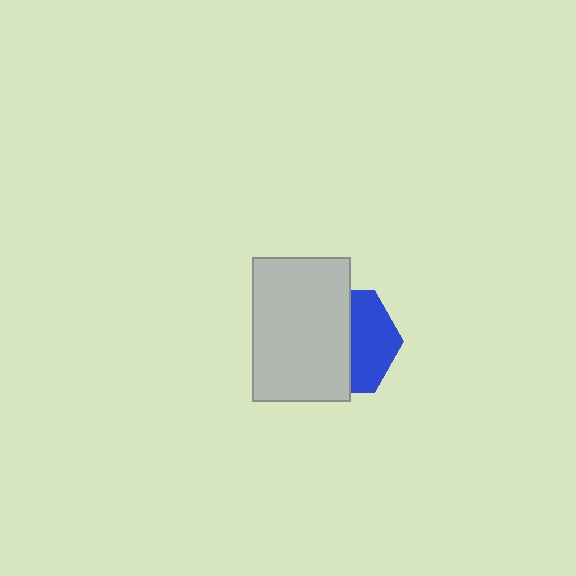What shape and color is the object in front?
The object in front is a light gray rectangle.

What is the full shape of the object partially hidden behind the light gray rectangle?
The partially hidden object is a blue hexagon.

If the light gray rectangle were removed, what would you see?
You would see the complete blue hexagon.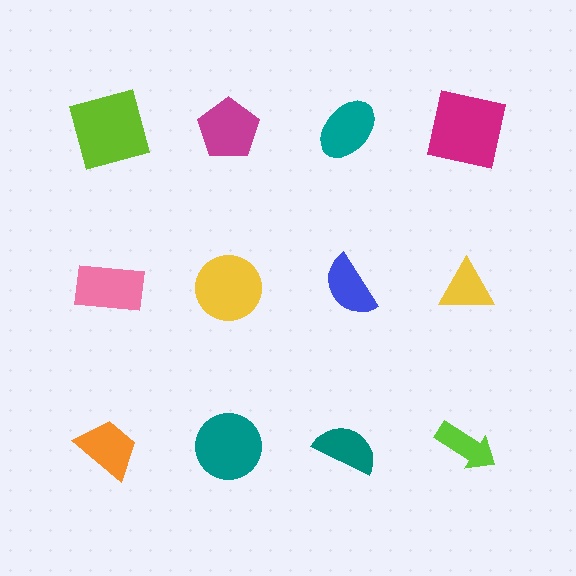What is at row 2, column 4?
A yellow triangle.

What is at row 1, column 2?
A magenta pentagon.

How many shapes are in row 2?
4 shapes.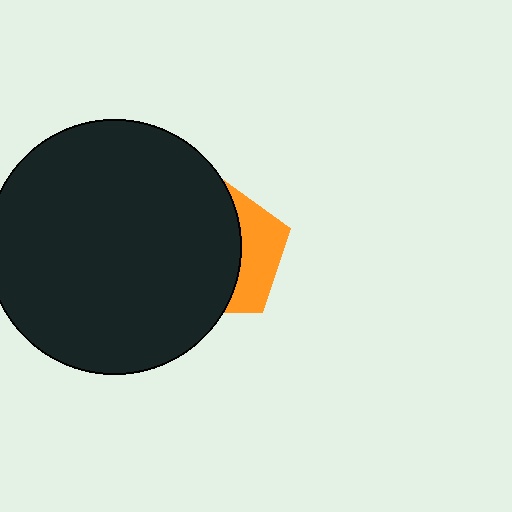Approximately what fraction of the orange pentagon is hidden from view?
Roughly 67% of the orange pentagon is hidden behind the black circle.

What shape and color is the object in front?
The object in front is a black circle.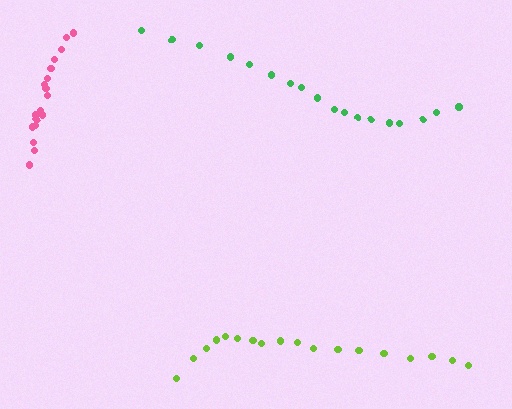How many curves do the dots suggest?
There are 3 distinct paths.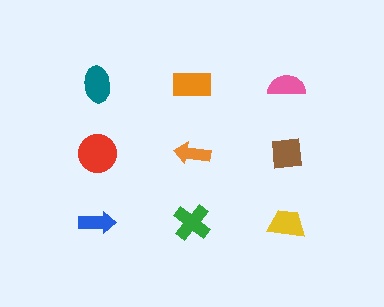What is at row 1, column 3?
A pink semicircle.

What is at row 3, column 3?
A yellow trapezoid.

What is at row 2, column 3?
A brown square.